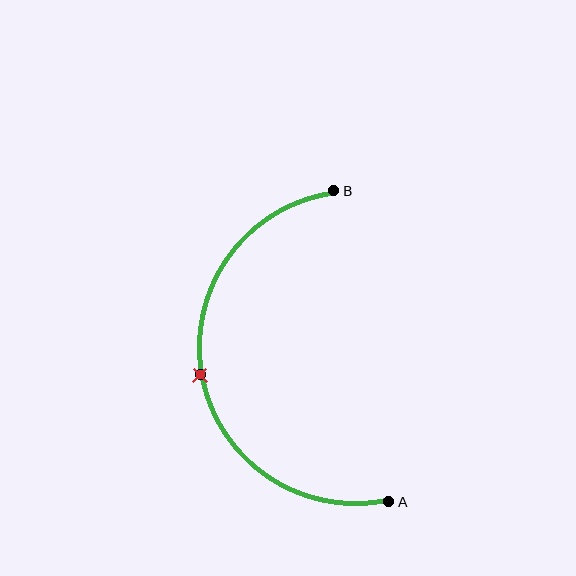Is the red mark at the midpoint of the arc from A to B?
Yes. The red mark lies on the arc at equal arc-length from both A and B — it is the arc midpoint.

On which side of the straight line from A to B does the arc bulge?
The arc bulges to the left of the straight line connecting A and B.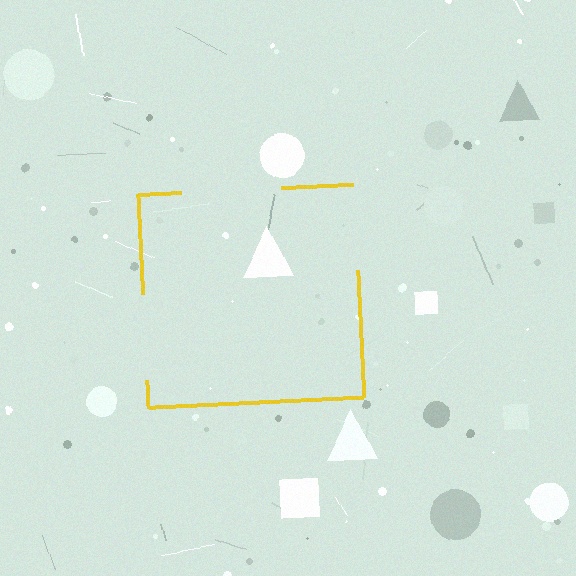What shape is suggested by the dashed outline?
The dashed outline suggests a square.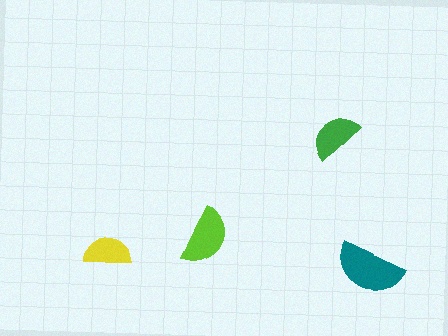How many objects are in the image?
There are 4 objects in the image.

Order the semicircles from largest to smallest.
the teal one, the lime one, the green one, the yellow one.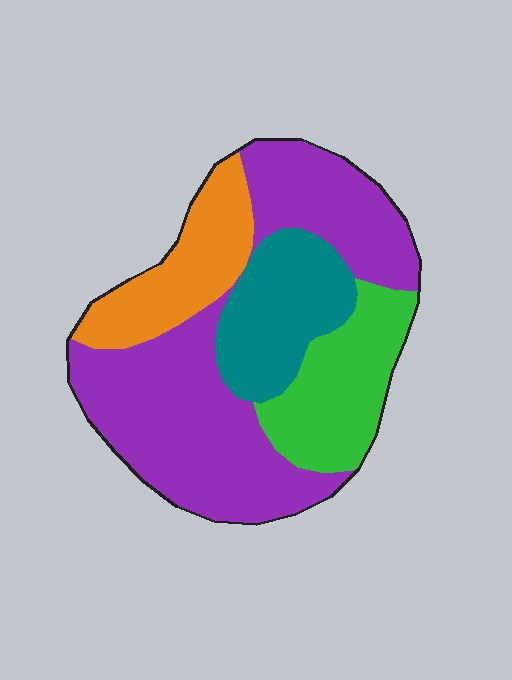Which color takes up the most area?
Purple, at roughly 50%.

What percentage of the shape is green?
Green takes up about one sixth (1/6) of the shape.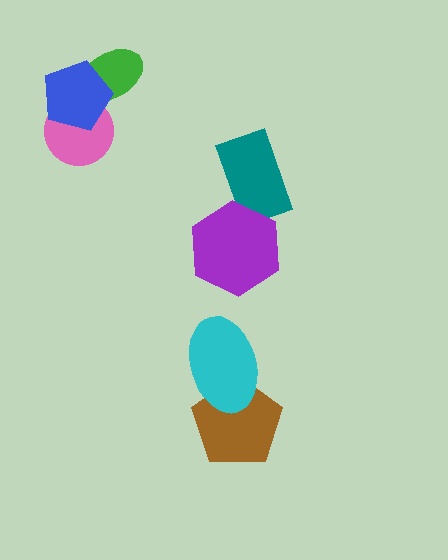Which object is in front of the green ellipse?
The blue pentagon is in front of the green ellipse.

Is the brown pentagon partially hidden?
Yes, it is partially covered by another shape.